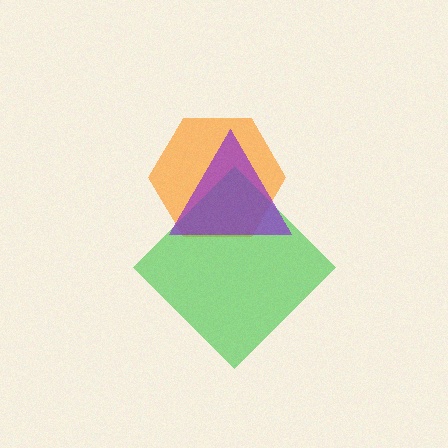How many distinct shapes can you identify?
There are 3 distinct shapes: an orange hexagon, a green diamond, a purple triangle.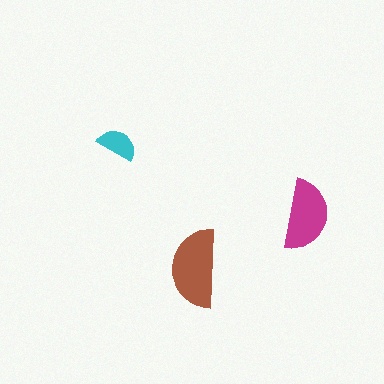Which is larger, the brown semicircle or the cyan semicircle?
The brown one.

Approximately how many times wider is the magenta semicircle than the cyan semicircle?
About 2 times wider.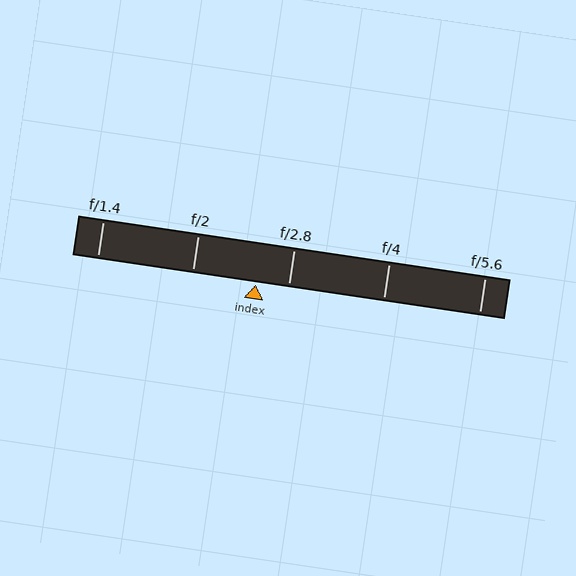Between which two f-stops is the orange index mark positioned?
The index mark is between f/2 and f/2.8.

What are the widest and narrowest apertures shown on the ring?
The widest aperture shown is f/1.4 and the narrowest is f/5.6.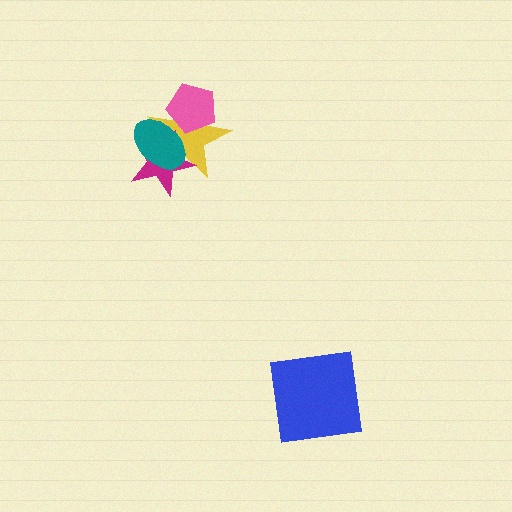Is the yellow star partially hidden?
Yes, it is partially covered by another shape.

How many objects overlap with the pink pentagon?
2 objects overlap with the pink pentagon.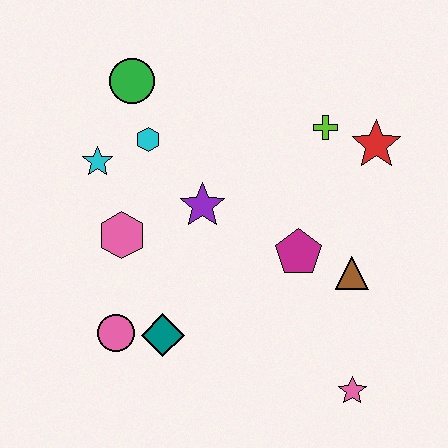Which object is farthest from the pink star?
The green circle is farthest from the pink star.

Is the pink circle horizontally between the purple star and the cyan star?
Yes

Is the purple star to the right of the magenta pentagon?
No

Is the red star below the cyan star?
No